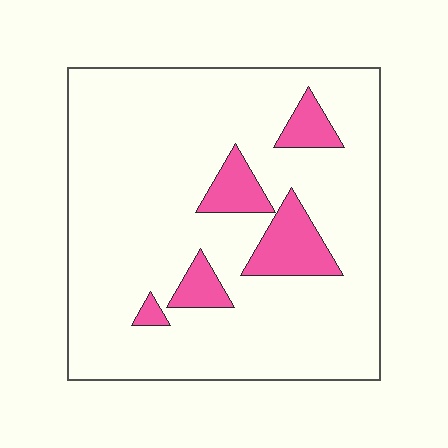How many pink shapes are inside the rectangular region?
5.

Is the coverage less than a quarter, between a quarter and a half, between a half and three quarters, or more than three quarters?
Less than a quarter.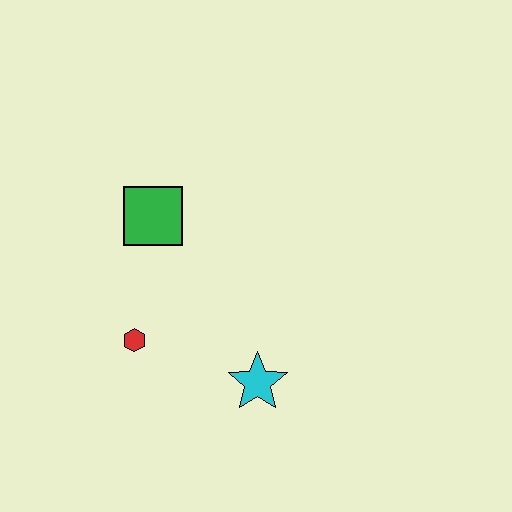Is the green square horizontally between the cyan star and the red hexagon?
Yes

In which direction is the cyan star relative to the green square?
The cyan star is below the green square.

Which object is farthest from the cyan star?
The green square is farthest from the cyan star.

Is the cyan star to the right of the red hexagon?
Yes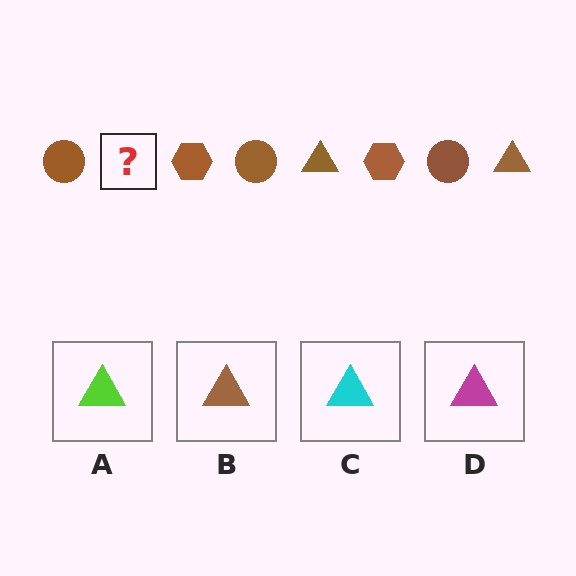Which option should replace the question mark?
Option B.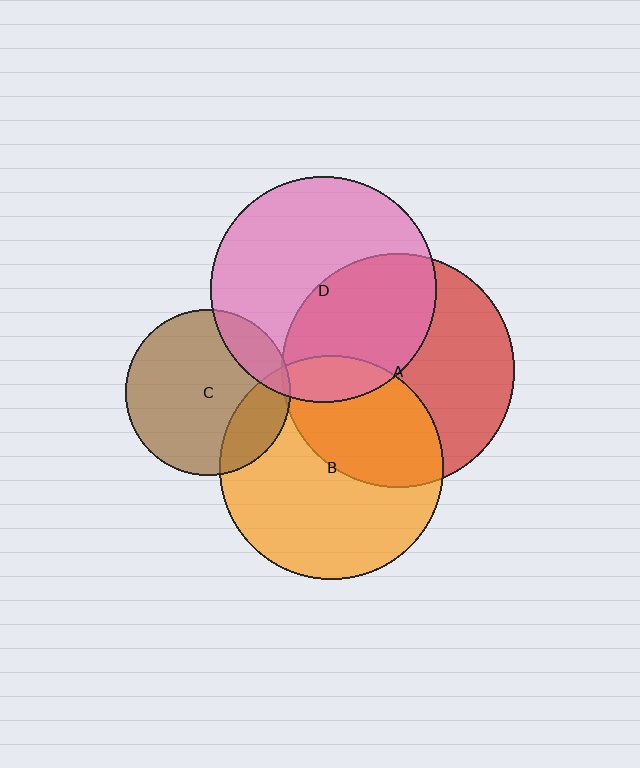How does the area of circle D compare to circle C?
Approximately 1.9 times.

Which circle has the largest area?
Circle A (red).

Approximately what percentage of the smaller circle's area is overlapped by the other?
Approximately 5%.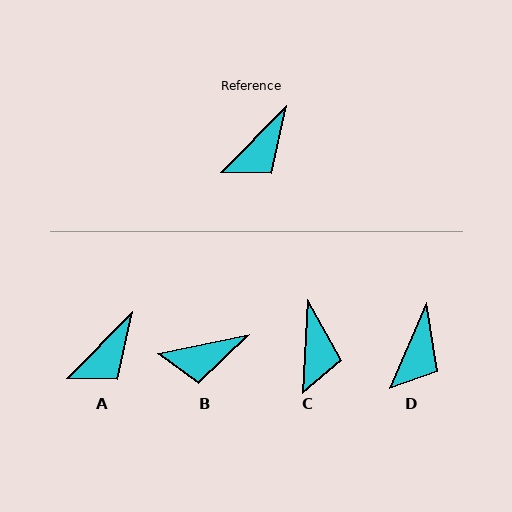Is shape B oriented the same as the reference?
No, it is off by about 34 degrees.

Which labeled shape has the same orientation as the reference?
A.